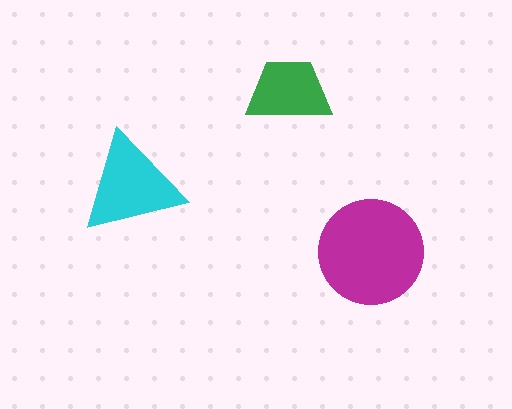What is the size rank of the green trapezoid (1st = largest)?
3rd.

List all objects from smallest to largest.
The green trapezoid, the cyan triangle, the magenta circle.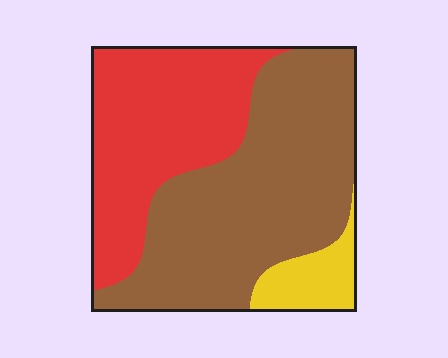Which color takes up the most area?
Brown, at roughly 55%.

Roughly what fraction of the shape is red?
Red takes up between a quarter and a half of the shape.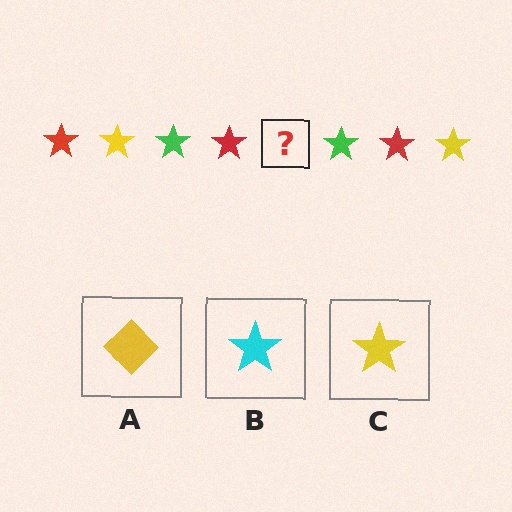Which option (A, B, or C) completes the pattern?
C.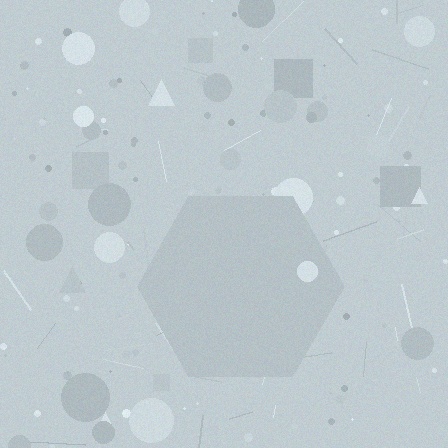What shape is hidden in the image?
A hexagon is hidden in the image.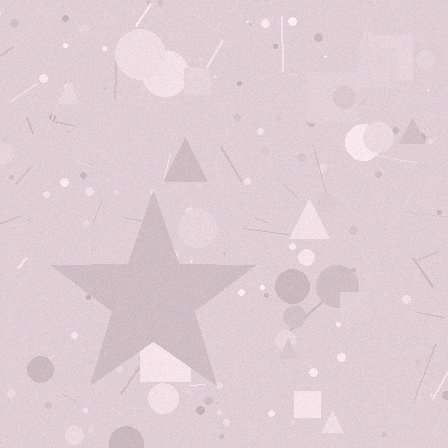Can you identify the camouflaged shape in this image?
The camouflaged shape is a star.